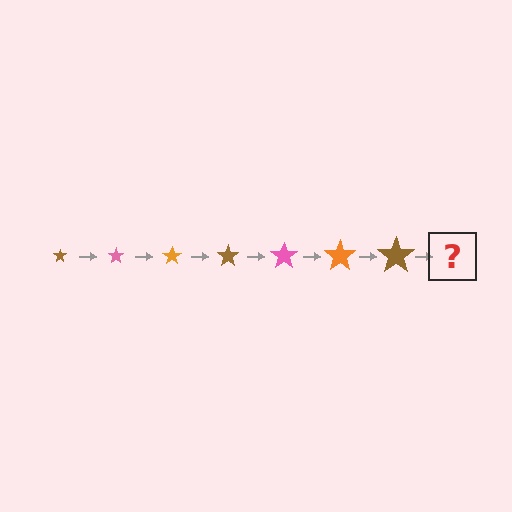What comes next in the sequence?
The next element should be a pink star, larger than the previous one.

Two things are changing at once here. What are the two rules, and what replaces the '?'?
The two rules are that the star grows larger each step and the color cycles through brown, pink, and orange. The '?' should be a pink star, larger than the previous one.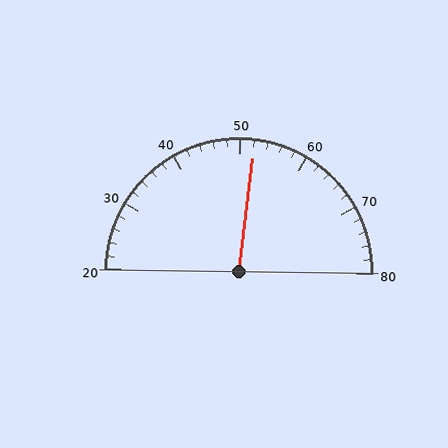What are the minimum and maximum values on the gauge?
The gauge ranges from 20 to 80.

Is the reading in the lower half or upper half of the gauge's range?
The reading is in the upper half of the range (20 to 80).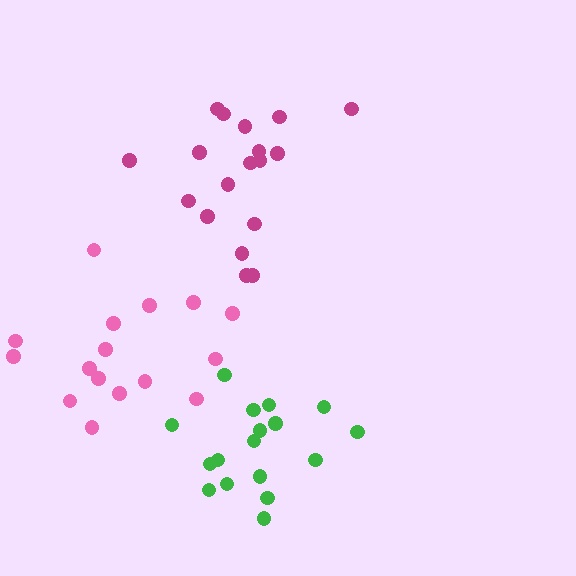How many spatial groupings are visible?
There are 3 spatial groupings.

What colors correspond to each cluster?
The clusters are colored: pink, green, magenta.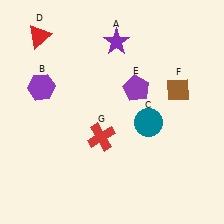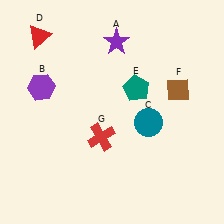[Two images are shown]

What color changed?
The pentagon (E) changed from purple in Image 1 to teal in Image 2.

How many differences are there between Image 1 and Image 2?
There is 1 difference between the two images.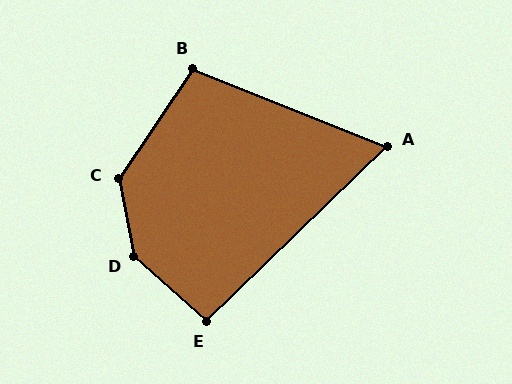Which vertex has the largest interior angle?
D, at approximately 143 degrees.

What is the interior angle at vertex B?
Approximately 102 degrees (obtuse).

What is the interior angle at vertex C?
Approximately 135 degrees (obtuse).